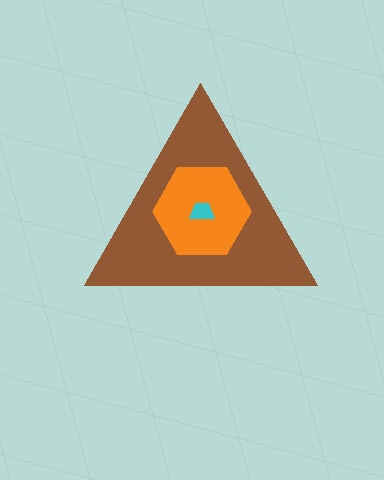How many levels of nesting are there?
3.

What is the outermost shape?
The brown triangle.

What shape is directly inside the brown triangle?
The orange hexagon.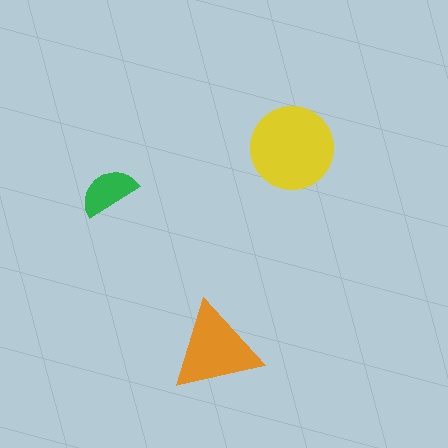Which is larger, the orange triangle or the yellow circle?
The yellow circle.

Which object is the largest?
The yellow circle.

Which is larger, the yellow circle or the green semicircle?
The yellow circle.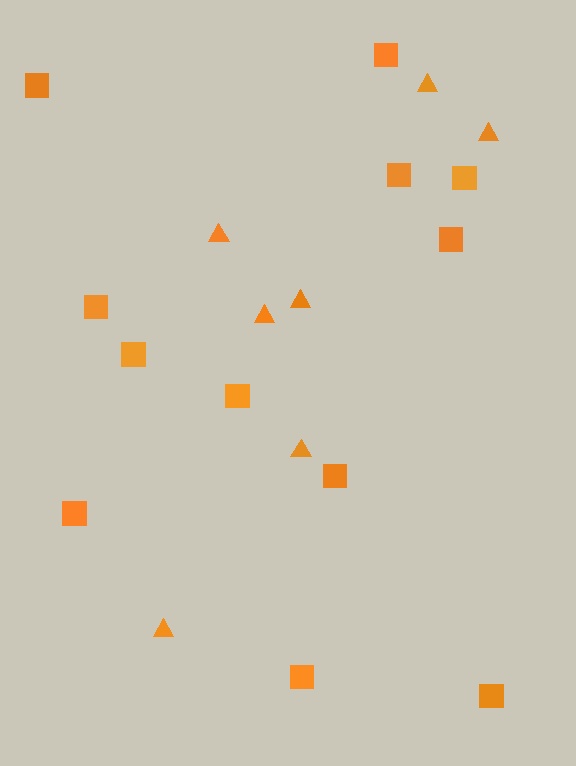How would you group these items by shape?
There are 2 groups: one group of squares (12) and one group of triangles (7).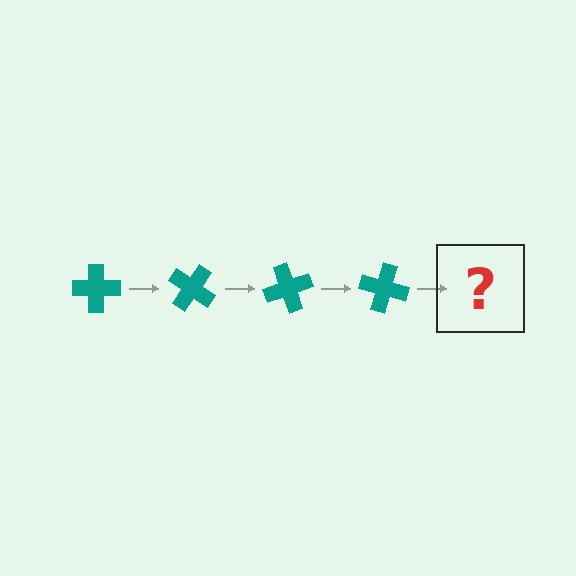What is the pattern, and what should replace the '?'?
The pattern is that the cross rotates 35 degrees each step. The '?' should be a teal cross rotated 140 degrees.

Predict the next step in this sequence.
The next step is a teal cross rotated 140 degrees.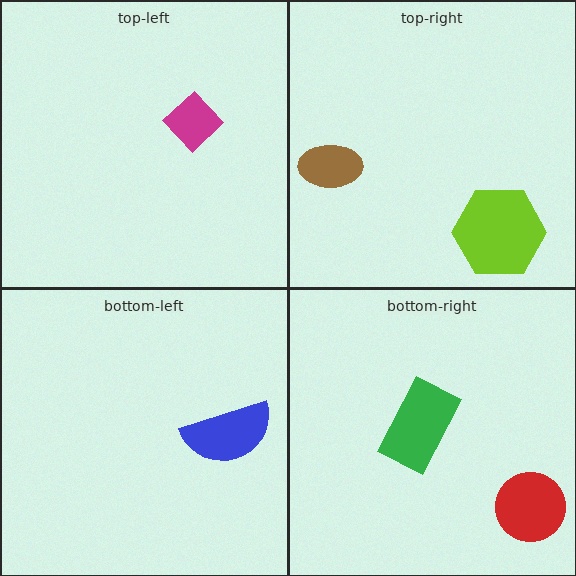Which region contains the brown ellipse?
The top-right region.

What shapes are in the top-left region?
The magenta diamond.